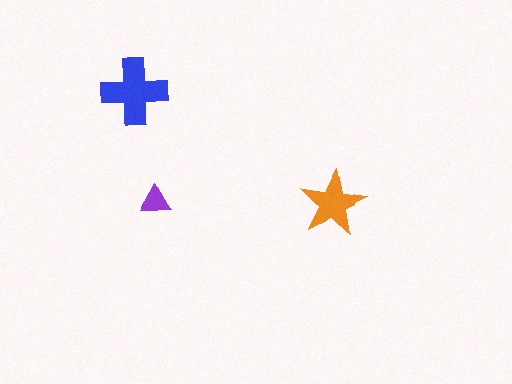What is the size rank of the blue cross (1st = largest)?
1st.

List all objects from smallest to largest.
The purple triangle, the orange star, the blue cross.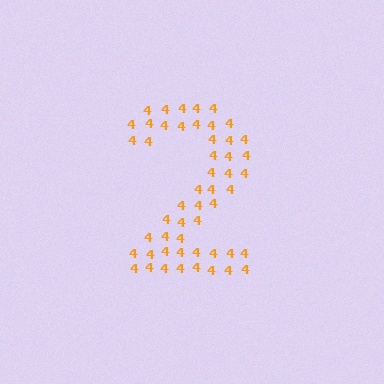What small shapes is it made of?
It is made of small digit 4's.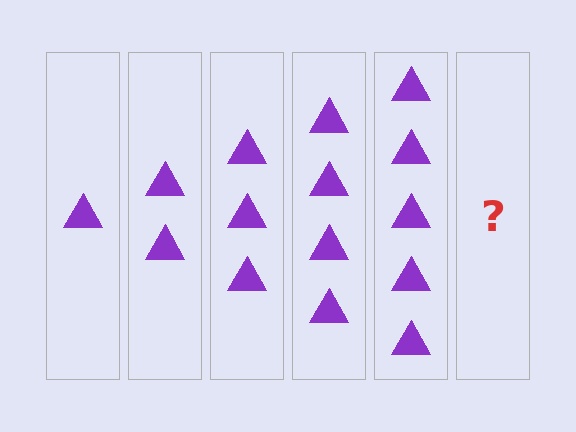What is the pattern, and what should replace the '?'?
The pattern is that each step adds one more triangle. The '?' should be 6 triangles.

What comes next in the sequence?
The next element should be 6 triangles.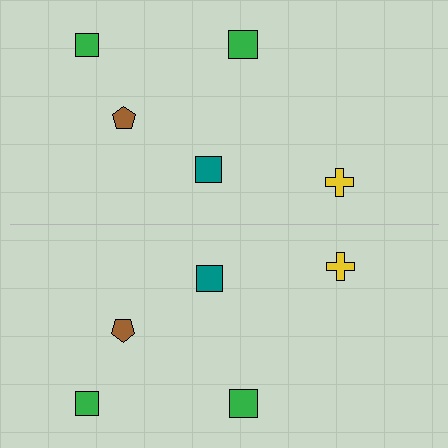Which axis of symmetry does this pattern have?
The pattern has a horizontal axis of symmetry running through the center of the image.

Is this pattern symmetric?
Yes, this pattern has bilateral (reflection) symmetry.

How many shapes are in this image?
There are 10 shapes in this image.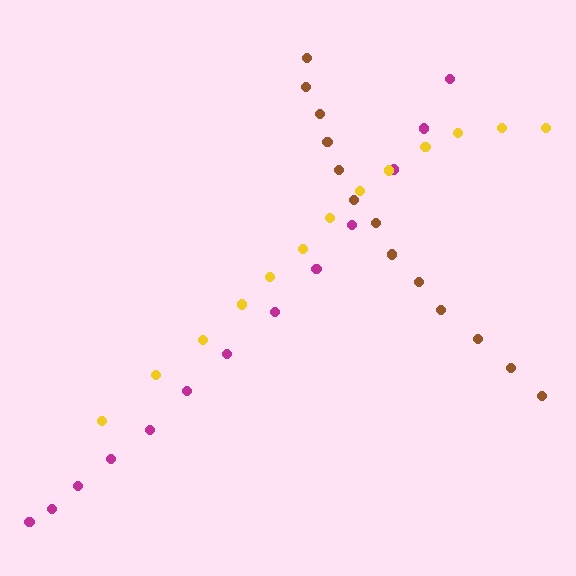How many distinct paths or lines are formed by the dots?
There are 3 distinct paths.